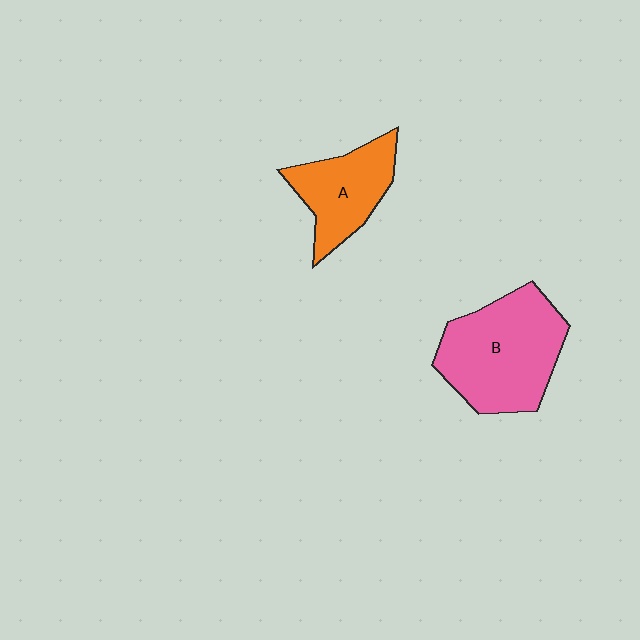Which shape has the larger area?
Shape B (pink).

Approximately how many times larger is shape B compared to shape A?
Approximately 1.6 times.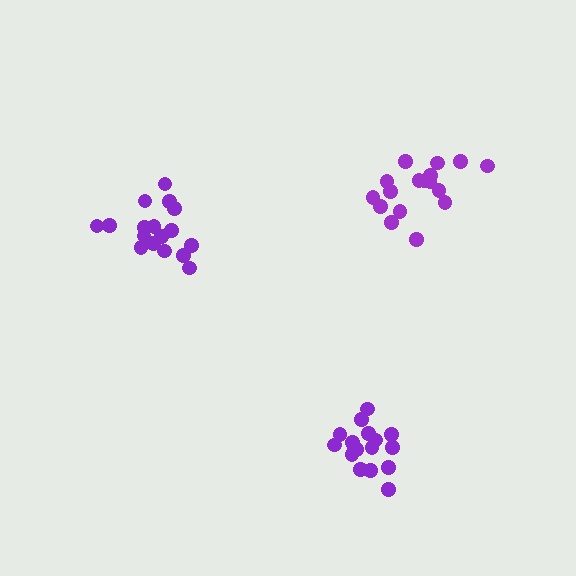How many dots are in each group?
Group 1: 17 dots, Group 2: 18 dots, Group 3: 17 dots (52 total).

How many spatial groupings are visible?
There are 3 spatial groupings.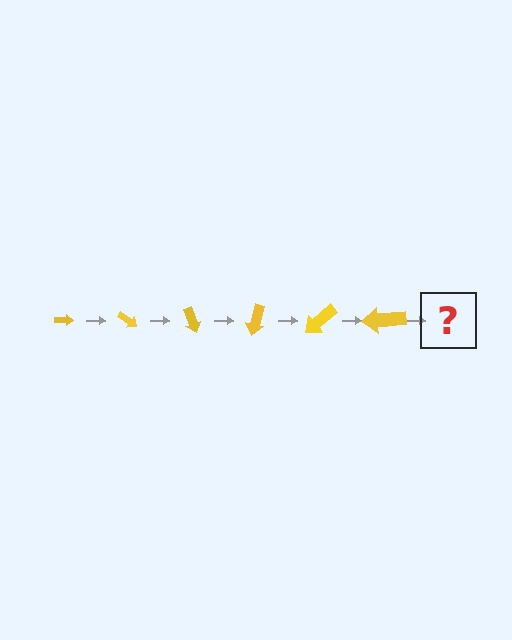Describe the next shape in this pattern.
It should be an arrow, larger than the previous one and rotated 210 degrees from the start.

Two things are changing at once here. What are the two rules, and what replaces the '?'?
The two rules are that the arrow grows larger each step and it rotates 35 degrees each step. The '?' should be an arrow, larger than the previous one and rotated 210 degrees from the start.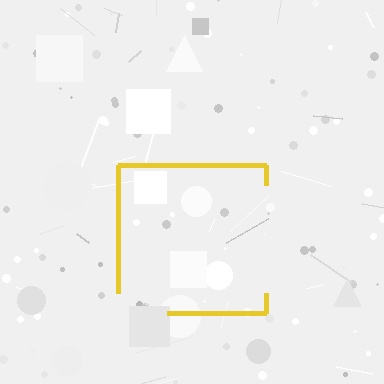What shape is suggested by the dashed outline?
The dashed outline suggests a square.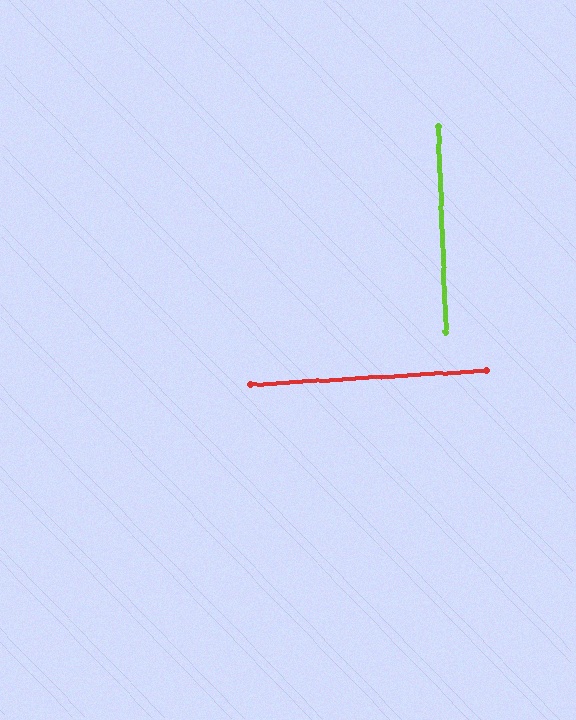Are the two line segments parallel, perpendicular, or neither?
Perpendicular — they meet at approximately 89°.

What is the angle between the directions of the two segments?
Approximately 89 degrees.